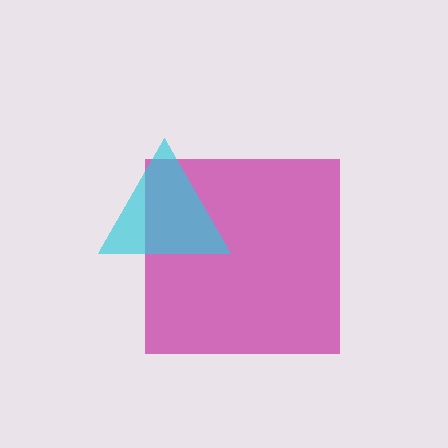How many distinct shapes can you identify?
There are 2 distinct shapes: a magenta square, a cyan triangle.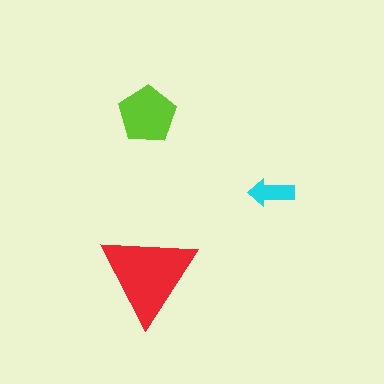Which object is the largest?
The red triangle.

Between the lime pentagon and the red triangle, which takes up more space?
The red triangle.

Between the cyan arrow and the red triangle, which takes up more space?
The red triangle.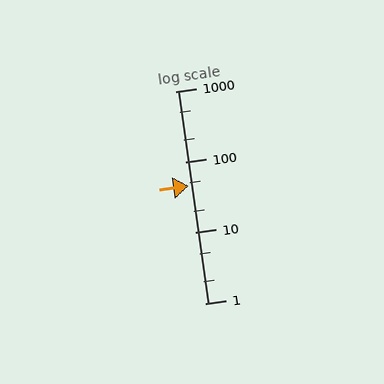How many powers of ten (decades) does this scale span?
The scale spans 3 decades, from 1 to 1000.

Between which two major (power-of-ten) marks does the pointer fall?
The pointer is between 10 and 100.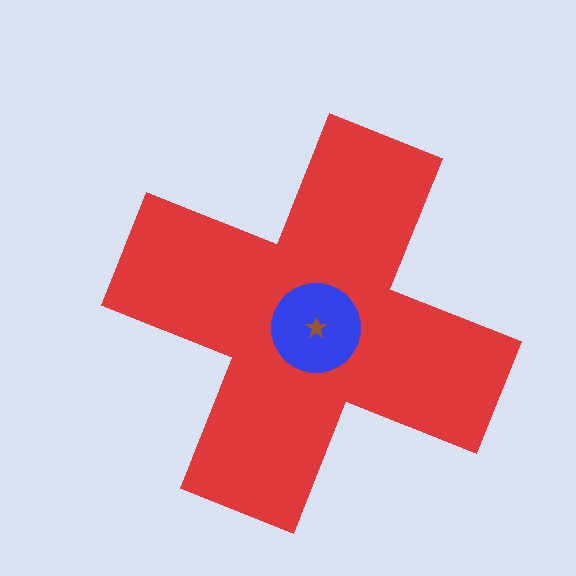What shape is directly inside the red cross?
The blue circle.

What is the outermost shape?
The red cross.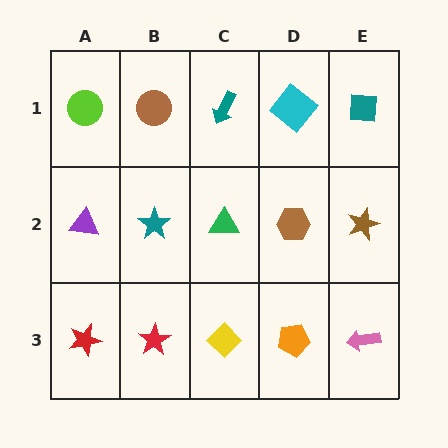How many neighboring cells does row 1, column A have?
2.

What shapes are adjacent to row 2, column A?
A lime circle (row 1, column A), a red star (row 3, column A), a teal star (row 2, column B).